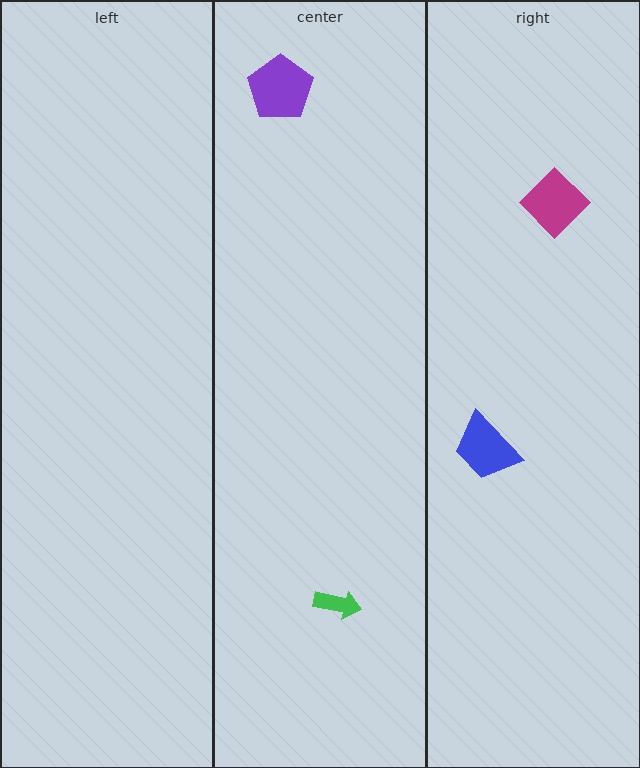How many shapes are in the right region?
2.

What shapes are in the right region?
The magenta diamond, the blue trapezoid.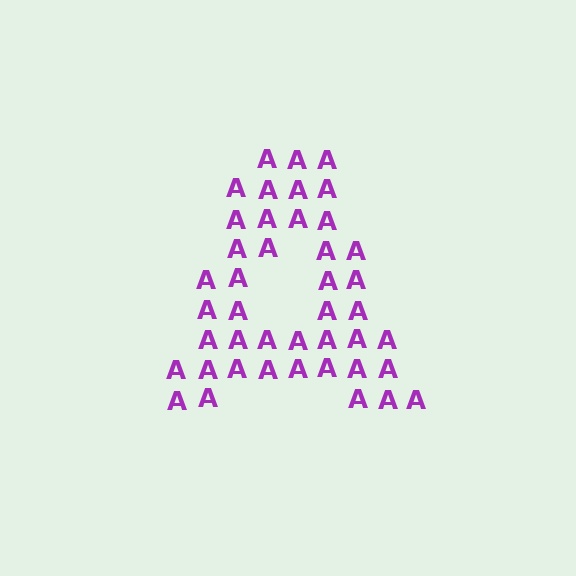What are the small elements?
The small elements are letter A's.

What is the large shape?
The large shape is the letter A.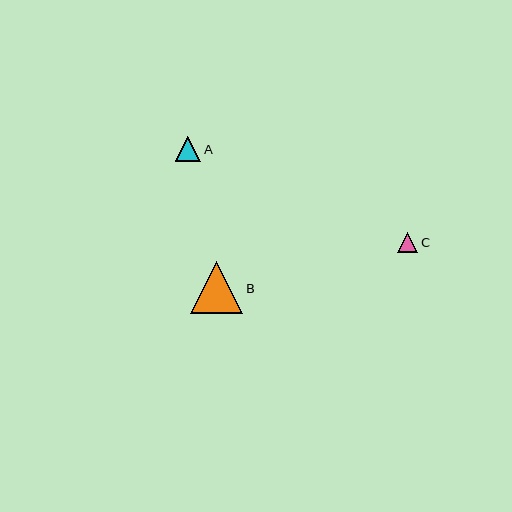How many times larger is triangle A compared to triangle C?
Triangle A is approximately 1.3 times the size of triangle C.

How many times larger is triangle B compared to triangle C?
Triangle B is approximately 2.6 times the size of triangle C.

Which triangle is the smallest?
Triangle C is the smallest with a size of approximately 20 pixels.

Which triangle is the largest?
Triangle B is the largest with a size of approximately 52 pixels.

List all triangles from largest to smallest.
From largest to smallest: B, A, C.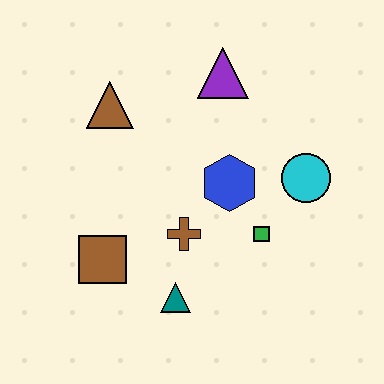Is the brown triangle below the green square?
No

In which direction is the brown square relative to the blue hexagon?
The brown square is to the left of the blue hexagon.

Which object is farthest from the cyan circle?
The brown square is farthest from the cyan circle.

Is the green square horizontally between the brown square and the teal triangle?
No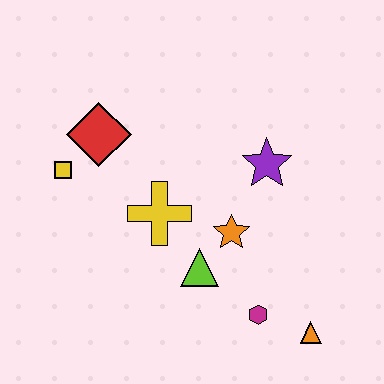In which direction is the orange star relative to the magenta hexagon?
The orange star is above the magenta hexagon.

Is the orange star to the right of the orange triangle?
No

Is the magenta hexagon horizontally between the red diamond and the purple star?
Yes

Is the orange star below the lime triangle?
No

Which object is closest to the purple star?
The orange star is closest to the purple star.